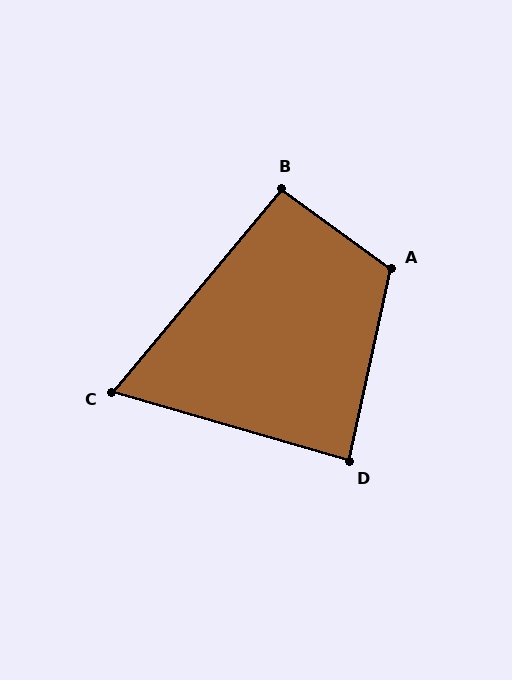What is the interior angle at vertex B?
Approximately 94 degrees (approximately right).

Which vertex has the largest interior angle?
A, at approximately 114 degrees.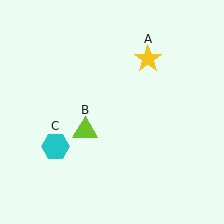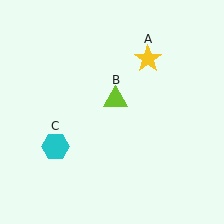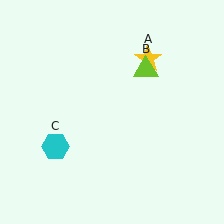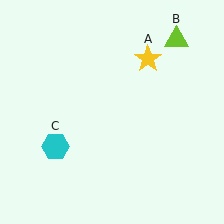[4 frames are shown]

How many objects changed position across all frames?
1 object changed position: lime triangle (object B).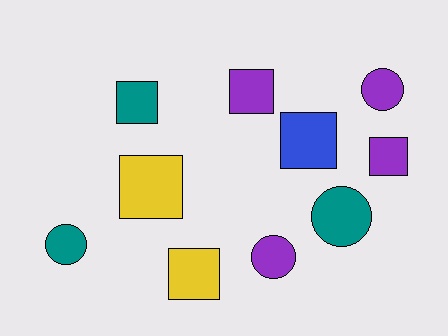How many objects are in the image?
There are 10 objects.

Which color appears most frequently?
Purple, with 4 objects.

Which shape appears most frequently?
Square, with 6 objects.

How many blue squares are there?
There is 1 blue square.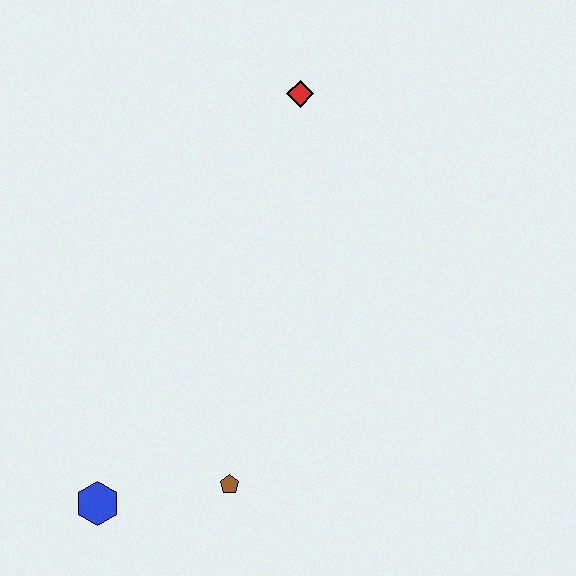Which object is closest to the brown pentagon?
The blue hexagon is closest to the brown pentagon.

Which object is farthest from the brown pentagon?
The red diamond is farthest from the brown pentagon.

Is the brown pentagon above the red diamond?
No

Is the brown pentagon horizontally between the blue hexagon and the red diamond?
Yes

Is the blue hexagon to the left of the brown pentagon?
Yes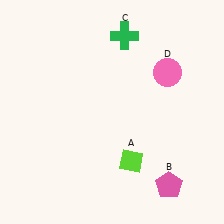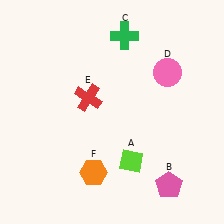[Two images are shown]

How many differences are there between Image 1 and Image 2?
There are 2 differences between the two images.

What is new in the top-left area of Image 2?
A red cross (E) was added in the top-left area of Image 2.